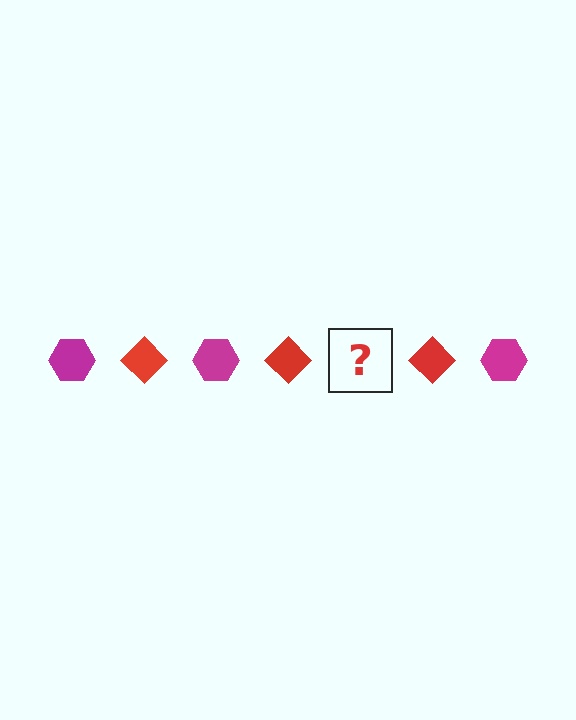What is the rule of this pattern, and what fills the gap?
The rule is that the pattern alternates between magenta hexagon and red diamond. The gap should be filled with a magenta hexagon.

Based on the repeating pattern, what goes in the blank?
The blank should be a magenta hexagon.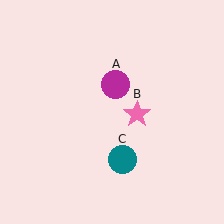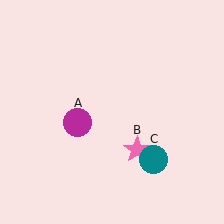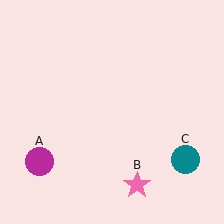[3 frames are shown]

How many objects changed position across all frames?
3 objects changed position: magenta circle (object A), pink star (object B), teal circle (object C).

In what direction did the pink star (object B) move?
The pink star (object B) moved down.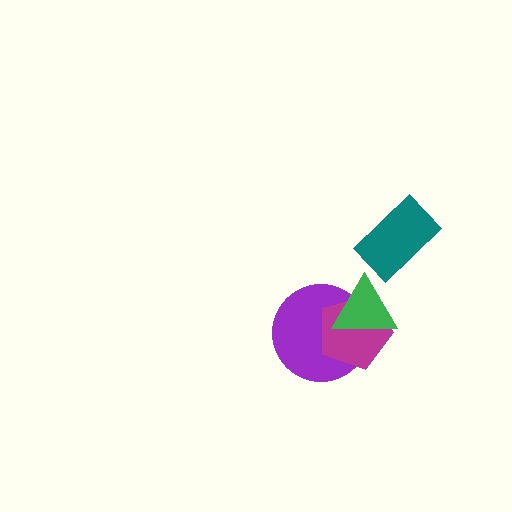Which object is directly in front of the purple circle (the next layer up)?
The magenta pentagon is directly in front of the purple circle.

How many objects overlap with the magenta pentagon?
2 objects overlap with the magenta pentagon.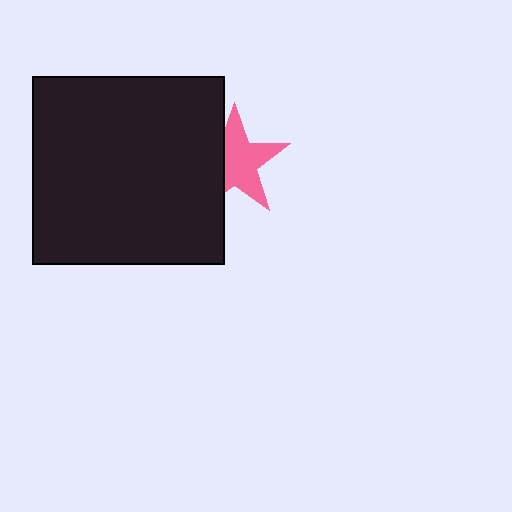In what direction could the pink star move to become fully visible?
The pink star could move right. That would shift it out from behind the black rectangle entirely.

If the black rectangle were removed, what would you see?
You would see the complete pink star.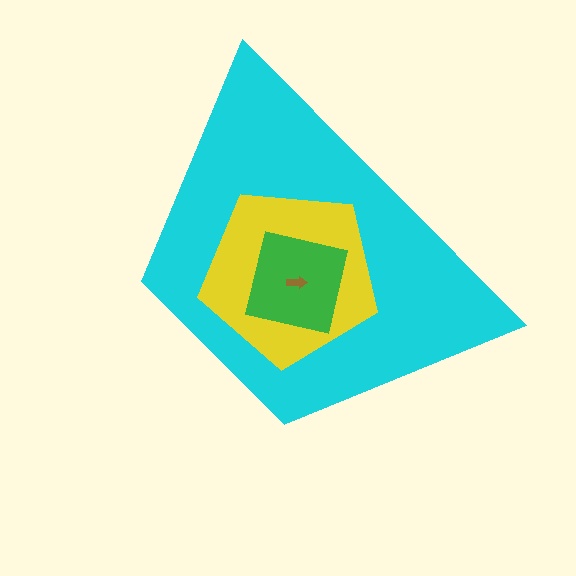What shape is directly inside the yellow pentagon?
The green square.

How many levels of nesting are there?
4.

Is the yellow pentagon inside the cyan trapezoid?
Yes.